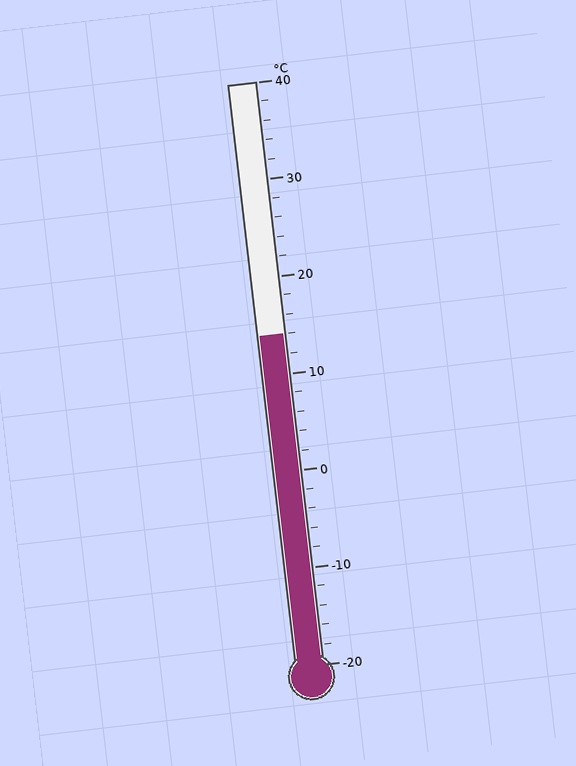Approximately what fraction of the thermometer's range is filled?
The thermometer is filled to approximately 55% of its range.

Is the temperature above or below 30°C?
The temperature is below 30°C.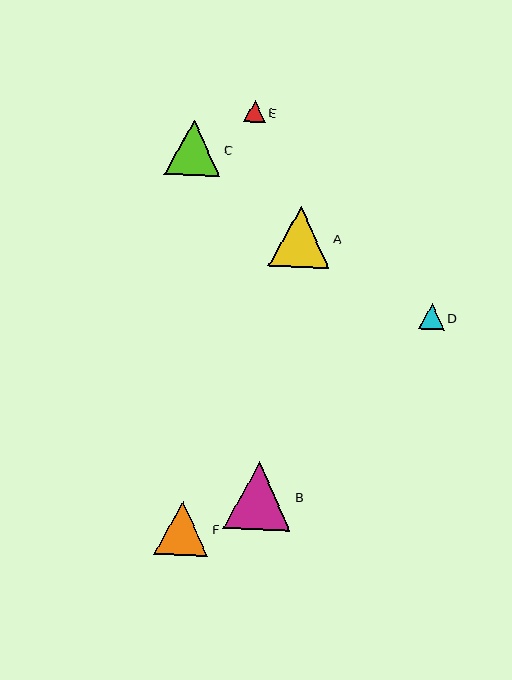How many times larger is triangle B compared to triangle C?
Triangle B is approximately 1.2 times the size of triangle C.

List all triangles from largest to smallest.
From largest to smallest: B, A, C, F, D, E.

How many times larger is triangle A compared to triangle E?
Triangle A is approximately 2.8 times the size of triangle E.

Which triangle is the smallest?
Triangle E is the smallest with a size of approximately 22 pixels.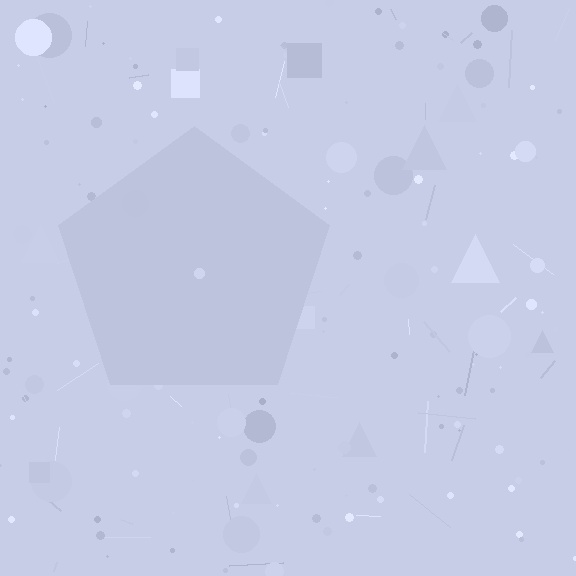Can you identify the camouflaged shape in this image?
The camouflaged shape is a pentagon.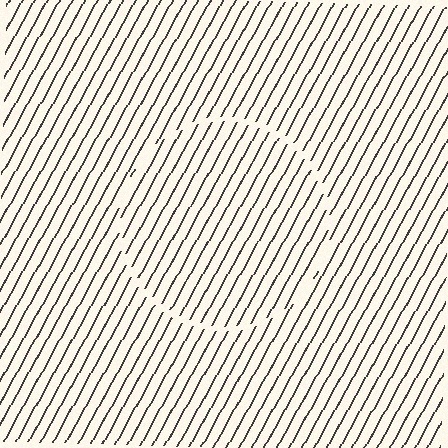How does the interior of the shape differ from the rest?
The interior of the shape contains the same grating, shifted by half a period — the contour is defined by the phase discontinuity where line-ends from the inner and outer gratings abut.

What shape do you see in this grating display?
An illusory circle. The interior of the shape contains the same grating, shifted by half a period — the contour is defined by the phase discontinuity where line-ends from the inner and outer gratings abut.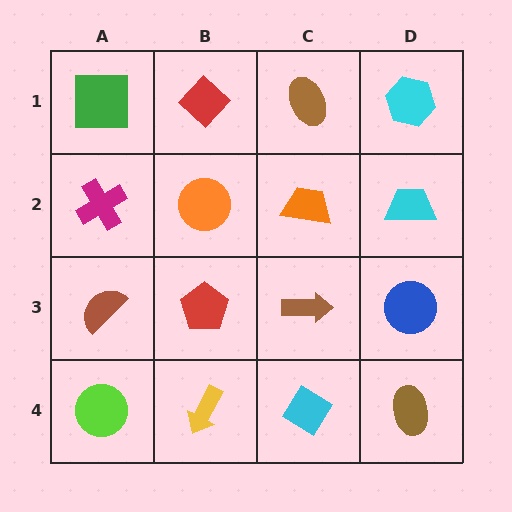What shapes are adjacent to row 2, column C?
A brown ellipse (row 1, column C), a brown arrow (row 3, column C), an orange circle (row 2, column B), a cyan trapezoid (row 2, column D).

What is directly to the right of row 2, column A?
An orange circle.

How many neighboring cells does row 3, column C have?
4.